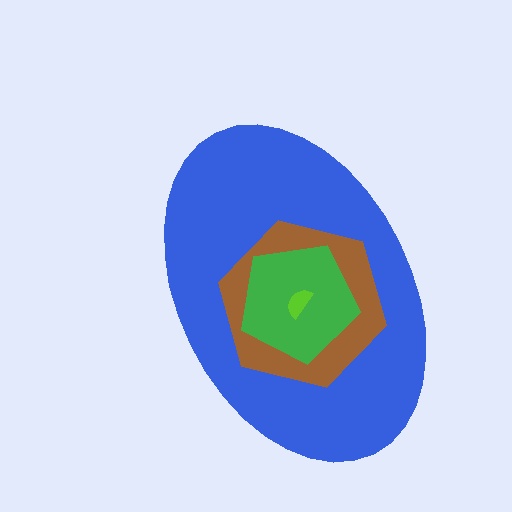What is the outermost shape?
The blue ellipse.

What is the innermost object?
The lime semicircle.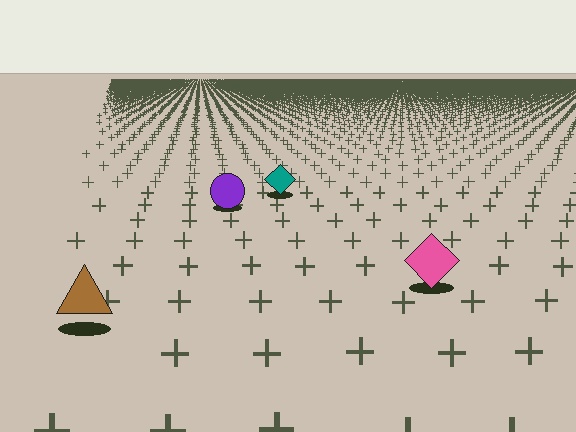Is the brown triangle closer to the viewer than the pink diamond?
Yes. The brown triangle is closer — you can tell from the texture gradient: the ground texture is coarser near it.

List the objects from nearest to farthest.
From nearest to farthest: the brown triangle, the pink diamond, the purple circle, the teal diamond.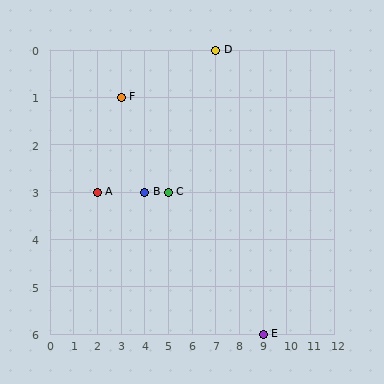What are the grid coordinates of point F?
Point F is at grid coordinates (3, 1).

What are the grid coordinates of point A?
Point A is at grid coordinates (2, 3).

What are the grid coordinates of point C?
Point C is at grid coordinates (5, 3).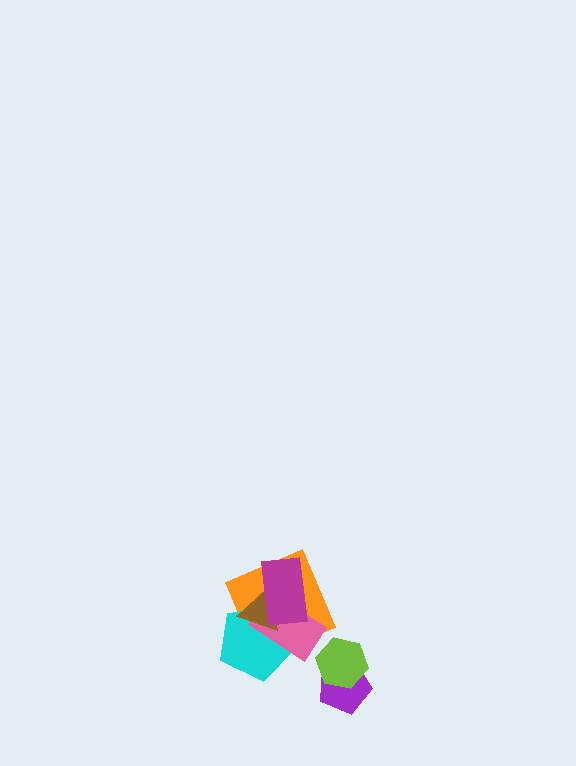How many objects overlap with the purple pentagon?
1 object overlaps with the purple pentagon.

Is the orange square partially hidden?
Yes, it is partially covered by another shape.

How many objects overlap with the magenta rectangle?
4 objects overlap with the magenta rectangle.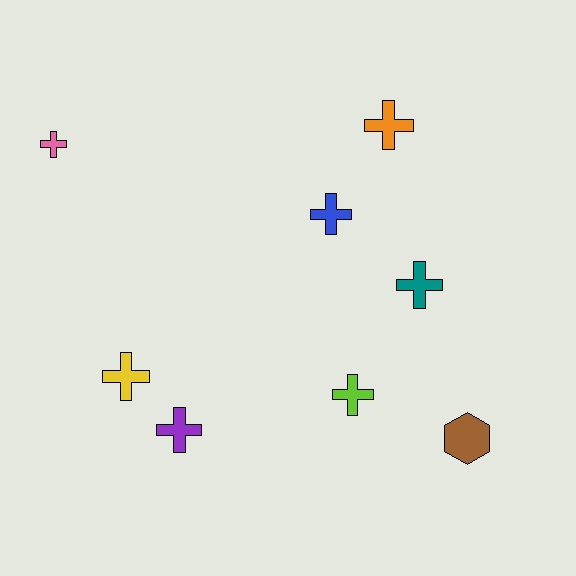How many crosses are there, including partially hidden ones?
There are 7 crosses.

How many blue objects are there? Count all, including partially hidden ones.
There is 1 blue object.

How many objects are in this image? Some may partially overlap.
There are 8 objects.